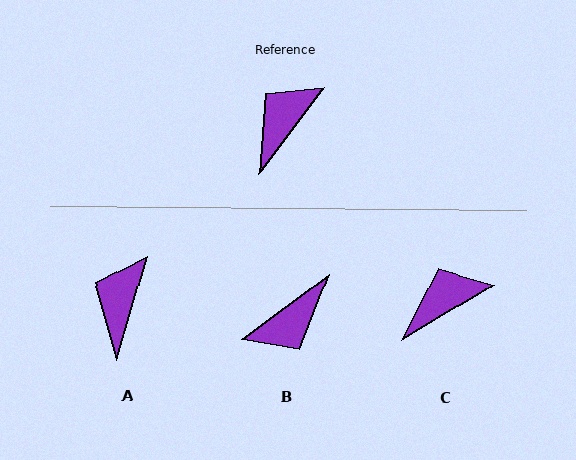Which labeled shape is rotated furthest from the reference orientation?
B, about 163 degrees away.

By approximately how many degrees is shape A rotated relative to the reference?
Approximately 21 degrees counter-clockwise.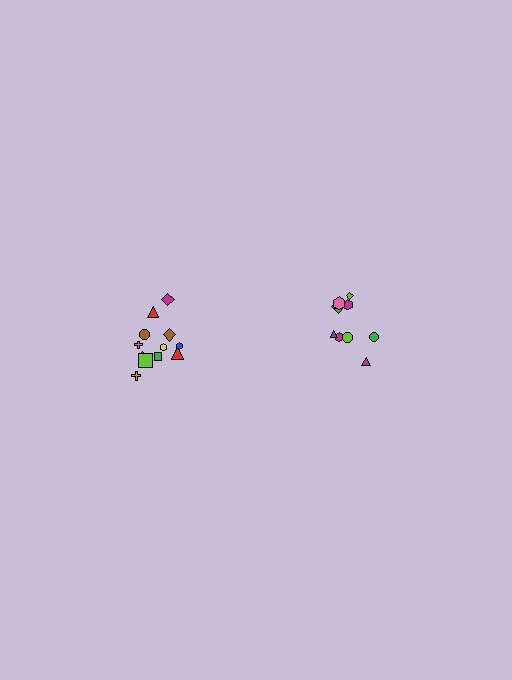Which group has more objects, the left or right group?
The left group.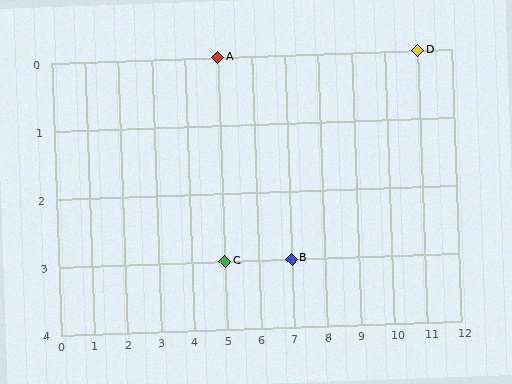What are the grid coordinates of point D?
Point D is at grid coordinates (11, 0).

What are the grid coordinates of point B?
Point B is at grid coordinates (7, 3).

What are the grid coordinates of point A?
Point A is at grid coordinates (5, 0).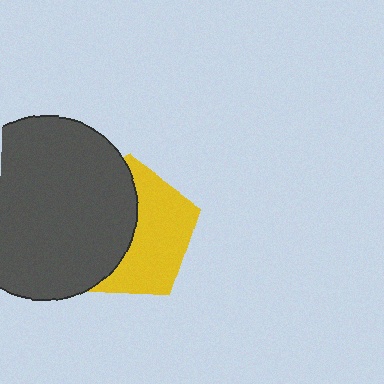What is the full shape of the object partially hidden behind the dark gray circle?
The partially hidden object is a yellow pentagon.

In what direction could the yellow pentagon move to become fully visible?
The yellow pentagon could move right. That would shift it out from behind the dark gray circle entirely.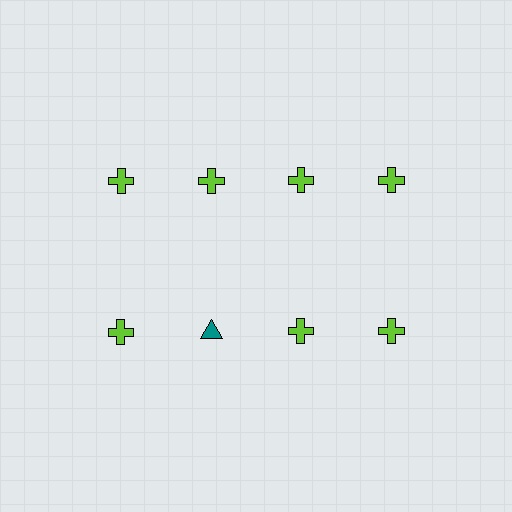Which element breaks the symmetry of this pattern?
The teal triangle in the second row, second from left column breaks the symmetry. All other shapes are lime crosses.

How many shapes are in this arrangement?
There are 8 shapes arranged in a grid pattern.